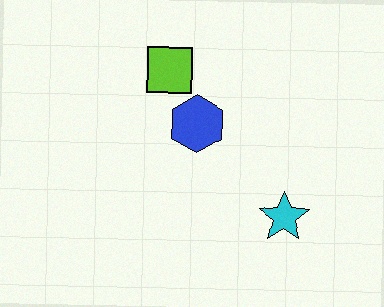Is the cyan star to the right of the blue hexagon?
Yes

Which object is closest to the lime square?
The blue hexagon is closest to the lime square.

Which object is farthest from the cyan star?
The lime square is farthest from the cyan star.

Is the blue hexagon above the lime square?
No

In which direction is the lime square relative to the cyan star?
The lime square is above the cyan star.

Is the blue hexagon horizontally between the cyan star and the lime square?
Yes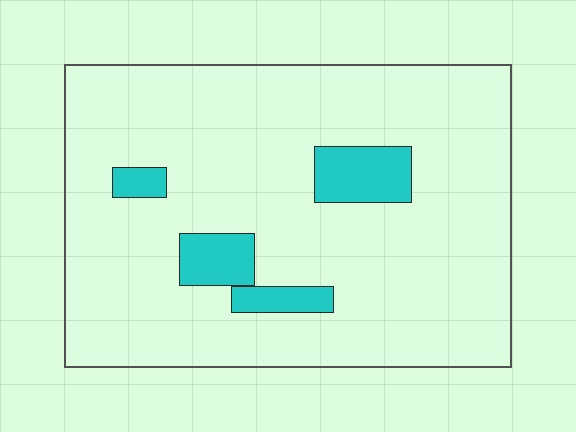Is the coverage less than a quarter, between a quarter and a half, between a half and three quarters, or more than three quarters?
Less than a quarter.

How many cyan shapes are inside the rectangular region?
4.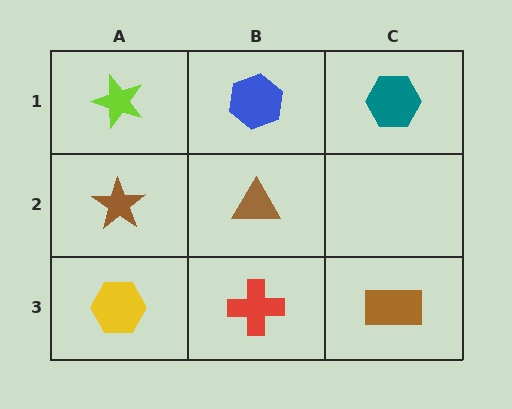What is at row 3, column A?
A yellow hexagon.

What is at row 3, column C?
A brown rectangle.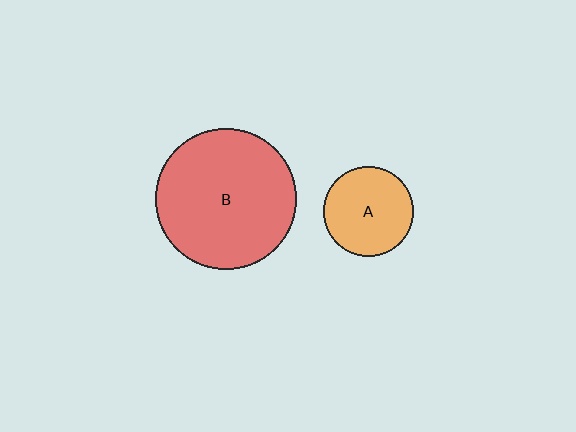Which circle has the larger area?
Circle B (red).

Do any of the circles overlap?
No, none of the circles overlap.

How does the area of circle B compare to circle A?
Approximately 2.4 times.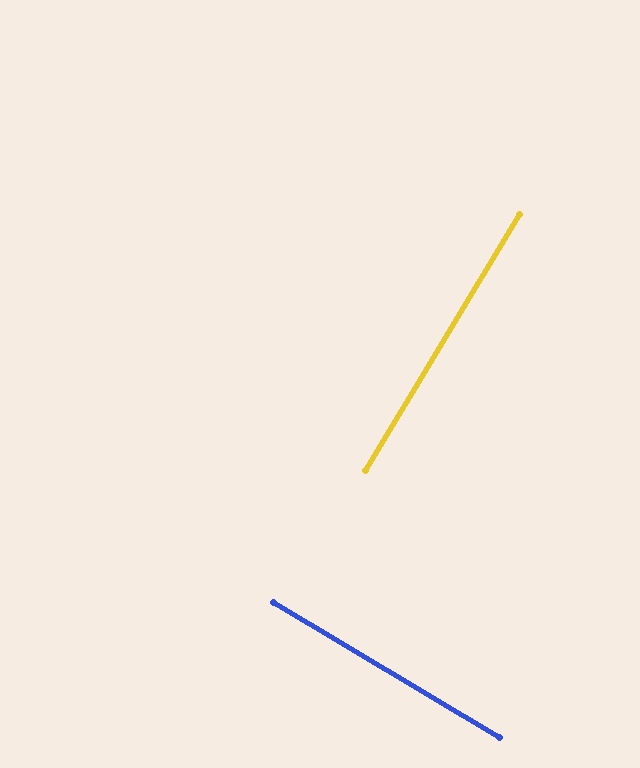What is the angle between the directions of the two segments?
Approximately 90 degrees.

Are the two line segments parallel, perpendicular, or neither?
Perpendicular — they meet at approximately 90°.